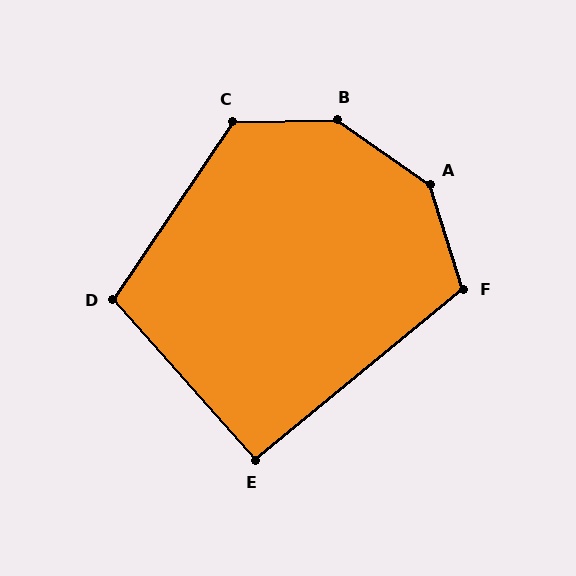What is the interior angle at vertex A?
Approximately 143 degrees (obtuse).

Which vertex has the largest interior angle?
B, at approximately 144 degrees.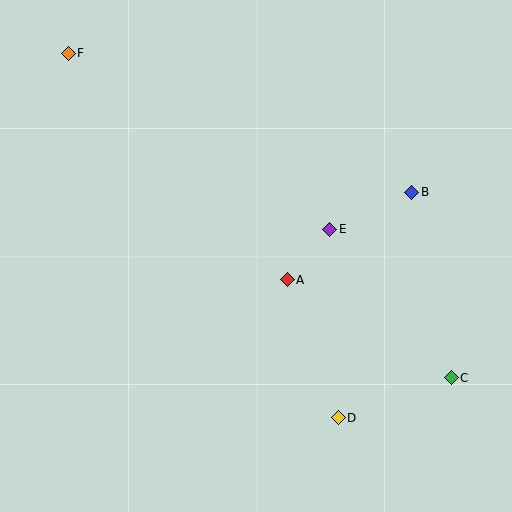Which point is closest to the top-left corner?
Point F is closest to the top-left corner.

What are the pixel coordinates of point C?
Point C is at (451, 378).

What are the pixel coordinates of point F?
Point F is at (69, 53).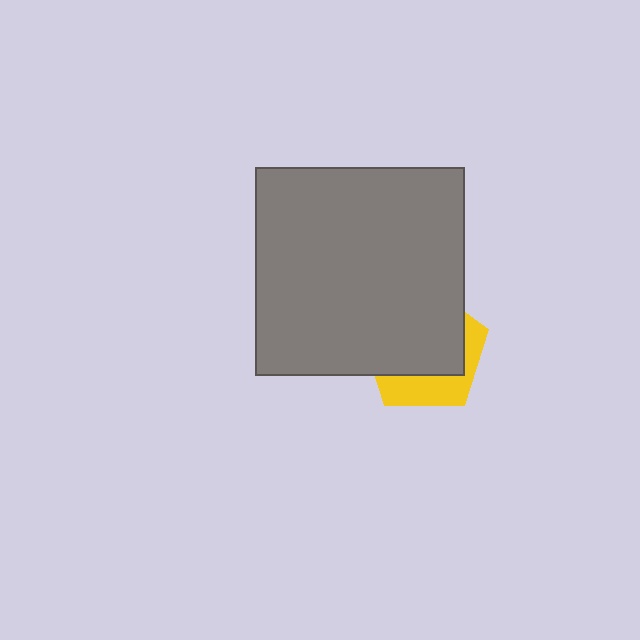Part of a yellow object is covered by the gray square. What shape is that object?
It is a pentagon.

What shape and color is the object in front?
The object in front is a gray square.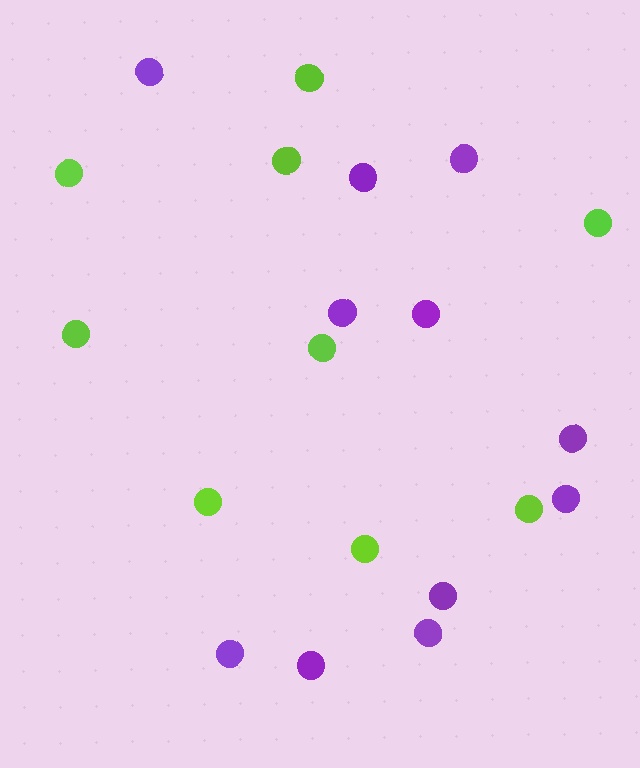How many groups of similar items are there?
There are 2 groups: one group of lime circles (9) and one group of purple circles (11).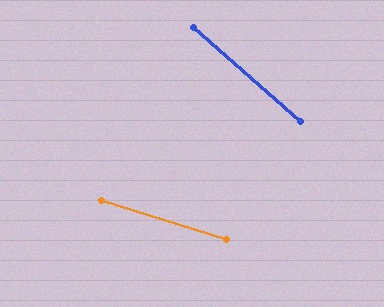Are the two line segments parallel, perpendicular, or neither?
Neither parallel nor perpendicular — they differ by about 24°.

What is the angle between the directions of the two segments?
Approximately 24 degrees.